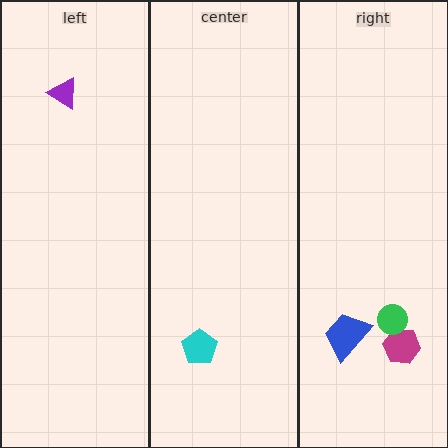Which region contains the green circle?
The right region.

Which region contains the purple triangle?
The left region.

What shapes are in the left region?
The purple triangle.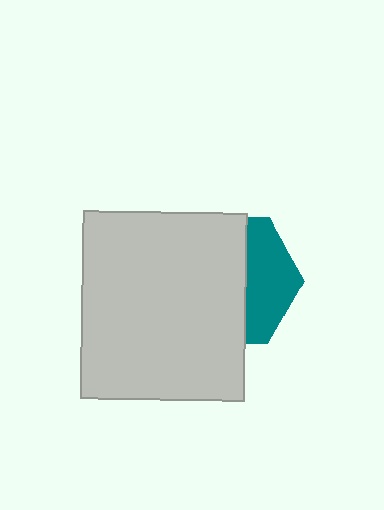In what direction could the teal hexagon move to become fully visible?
The teal hexagon could move right. That would shift it out from behind the light gray rectangle entirely.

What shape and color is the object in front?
The object in front is a light gray rectangle.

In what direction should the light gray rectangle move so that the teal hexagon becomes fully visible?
The light gray rectangle should move left. That is the shortest direction to clear the overlap and leave the teal hexagon fully visible.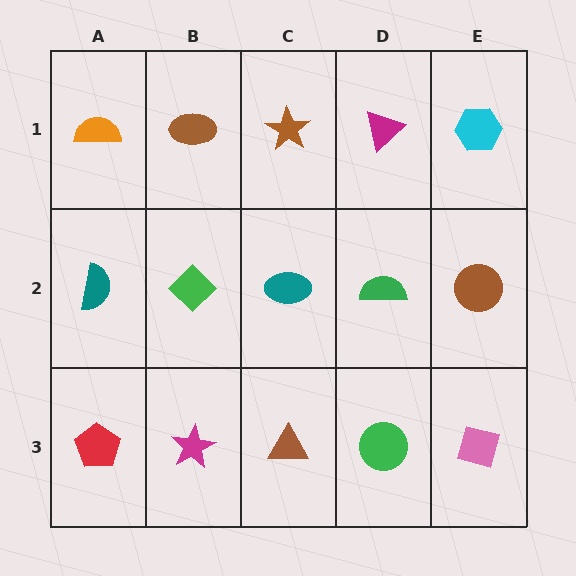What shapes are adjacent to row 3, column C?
A teal ellipse (row 2, column C), a magenta star (row 3, column B), a green circle (row 3, column D).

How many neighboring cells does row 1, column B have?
3.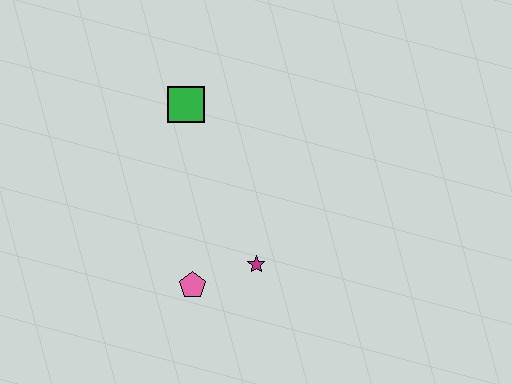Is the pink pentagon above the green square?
No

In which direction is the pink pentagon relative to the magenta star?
The pink pentagon is to the left of the magenta star.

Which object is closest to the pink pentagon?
The magenta star is closest to the pink pentagon.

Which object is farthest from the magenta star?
The green square is farthest from the magenta star.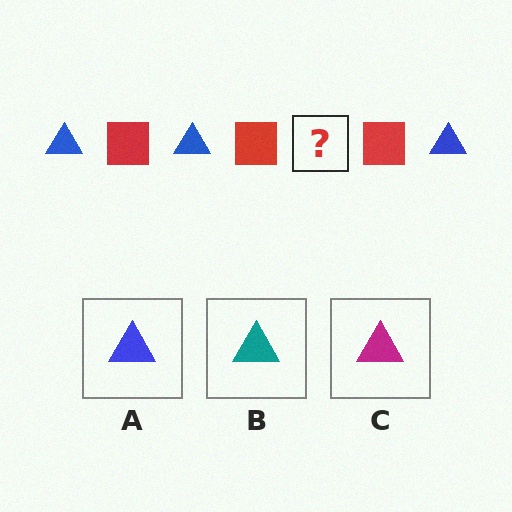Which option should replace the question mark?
Option A.